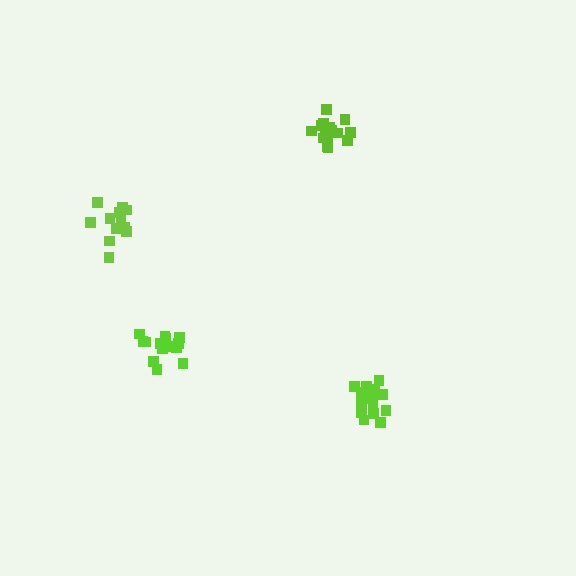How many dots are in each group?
Group 1: 16 dots, Group 2: 12 dots, Group 3: 14 dots, Group 4: 16 dots (58 total).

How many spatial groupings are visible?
There are 4 spatial groupings.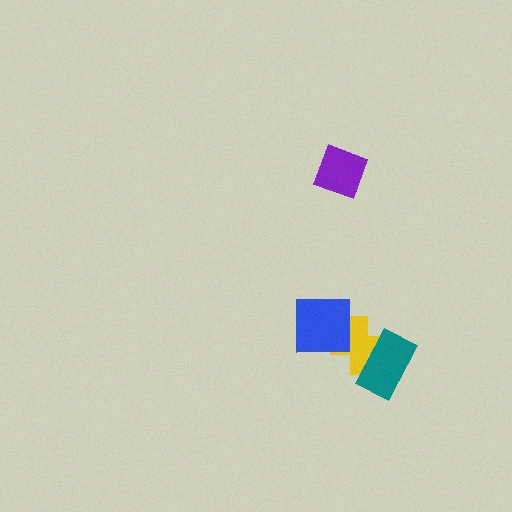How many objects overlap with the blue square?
1 object overlaps with the blue square.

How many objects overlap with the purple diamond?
0 objects overlap with the purple diamond.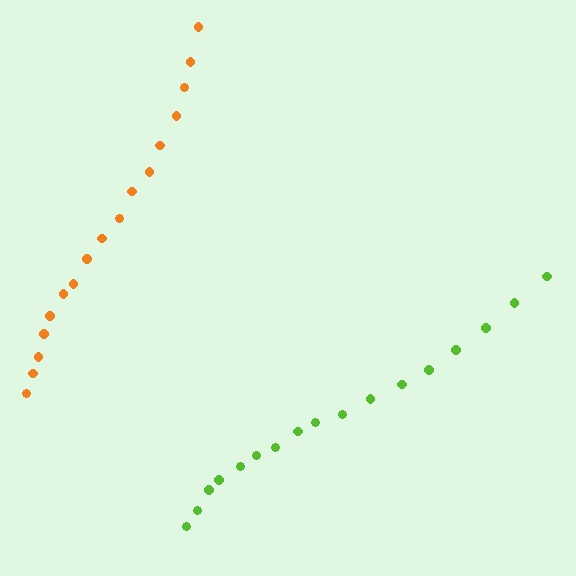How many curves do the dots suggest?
There are 2 distinct paths.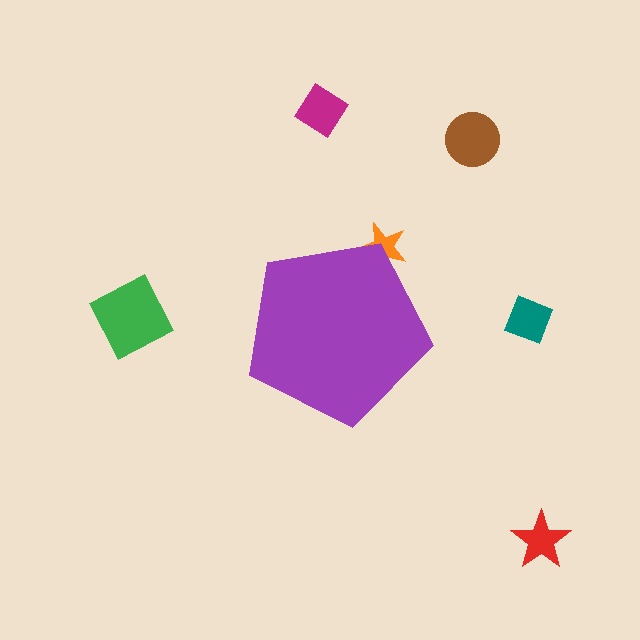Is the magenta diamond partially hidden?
No, the magenta diamond is fully visible.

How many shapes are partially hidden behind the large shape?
1 shape is partially hidden.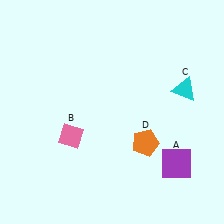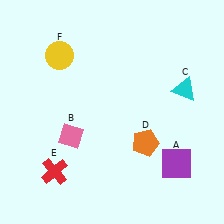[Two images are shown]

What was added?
A red cross (E), a yellow circle (F) were added in Image 2.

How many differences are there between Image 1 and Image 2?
There are 2 differences between the two images.